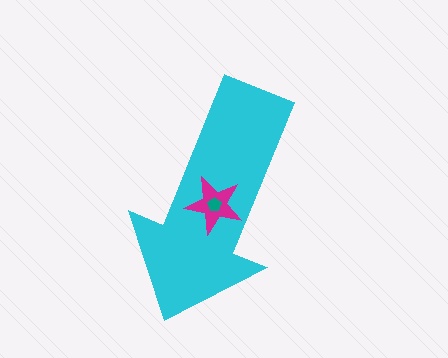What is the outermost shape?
The cyan arrow.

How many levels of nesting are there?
3.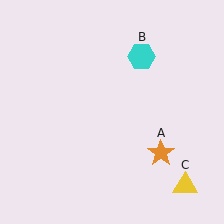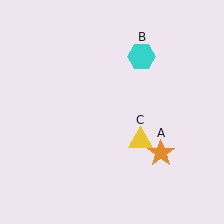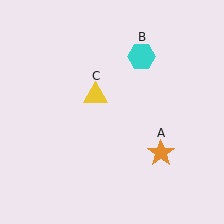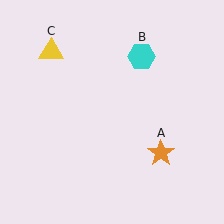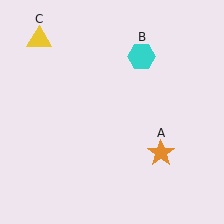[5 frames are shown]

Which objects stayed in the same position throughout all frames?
Orange star (object A) and cyan hexagon (object B) remained stationary.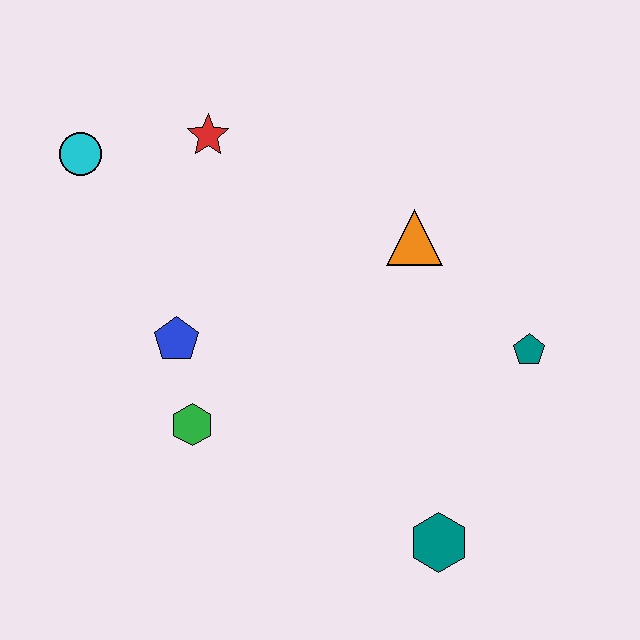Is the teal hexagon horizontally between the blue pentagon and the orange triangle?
No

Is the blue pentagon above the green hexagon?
Yes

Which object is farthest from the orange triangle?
The cyan circle is farthest from the orange triangle.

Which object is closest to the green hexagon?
The blue pentagon is closest to the green hexagon.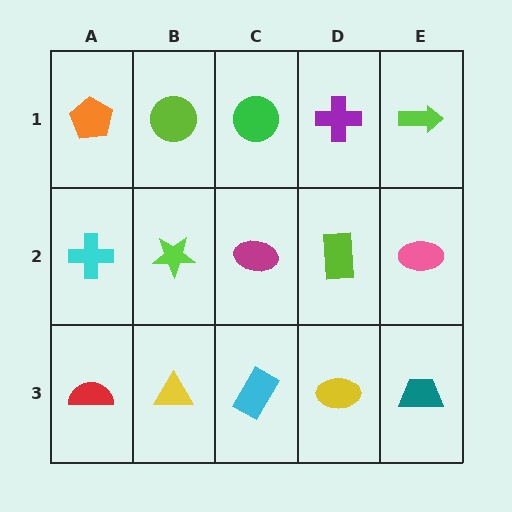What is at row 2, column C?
A magenta ellipse.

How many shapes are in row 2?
5 shapes.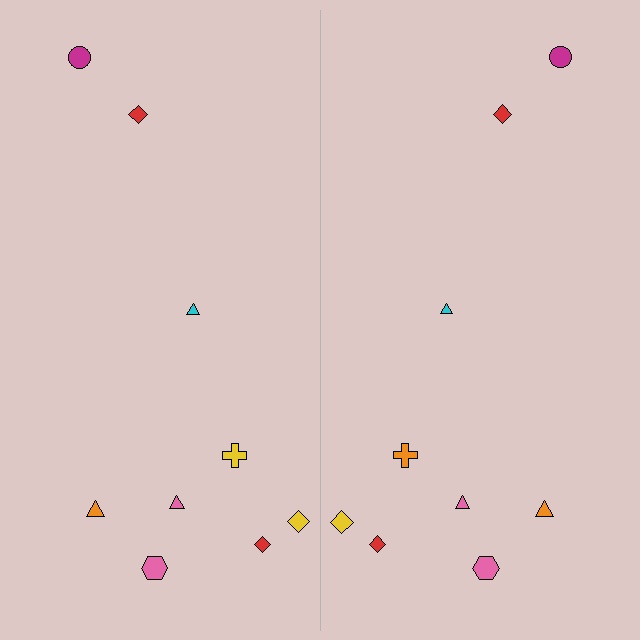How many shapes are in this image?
There are 18 shapes in this image.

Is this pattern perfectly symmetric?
No, the pattern is not perfectly symmetric. The orange cross on the right side breaks the symmetry — its mirror counterpart is yellow.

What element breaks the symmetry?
The orange cross on the right side breaks the symmetry — its mirror counterpart is yellow.